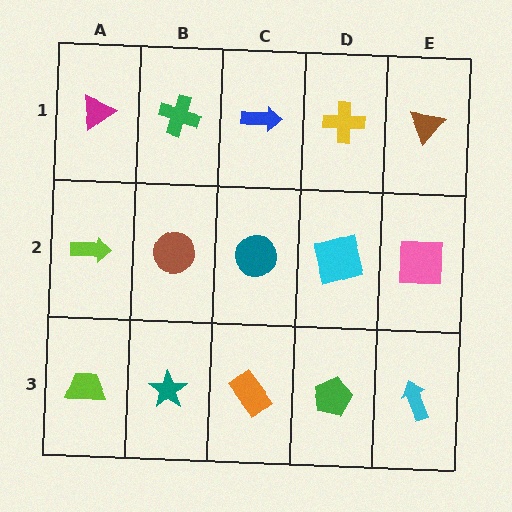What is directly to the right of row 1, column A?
A green cross.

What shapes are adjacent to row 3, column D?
A cyan square (row 2, column D), an orange rectangle (row 3, column C), a cyan arrow (row 3, column E).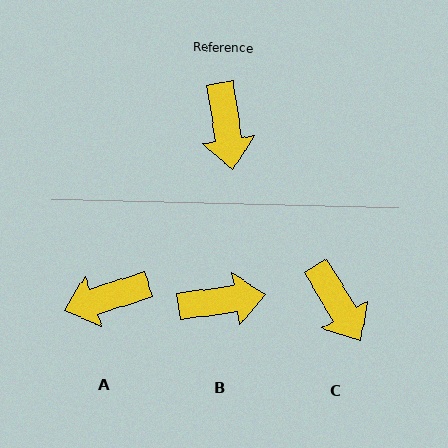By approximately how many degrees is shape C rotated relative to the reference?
Approximately 22 degrees counter-clockwise.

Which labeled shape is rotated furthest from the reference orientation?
B, about 89 degrees away.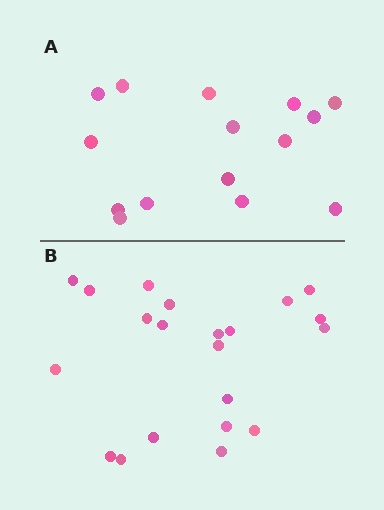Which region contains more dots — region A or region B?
Region B (the bottom region) has more dots.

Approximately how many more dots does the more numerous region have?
Region B has about 6 more dots than region A.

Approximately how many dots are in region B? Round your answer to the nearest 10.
About 20 dots. (The exact count is 21, which rounds to 20.)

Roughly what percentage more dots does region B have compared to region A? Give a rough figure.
About 40% more.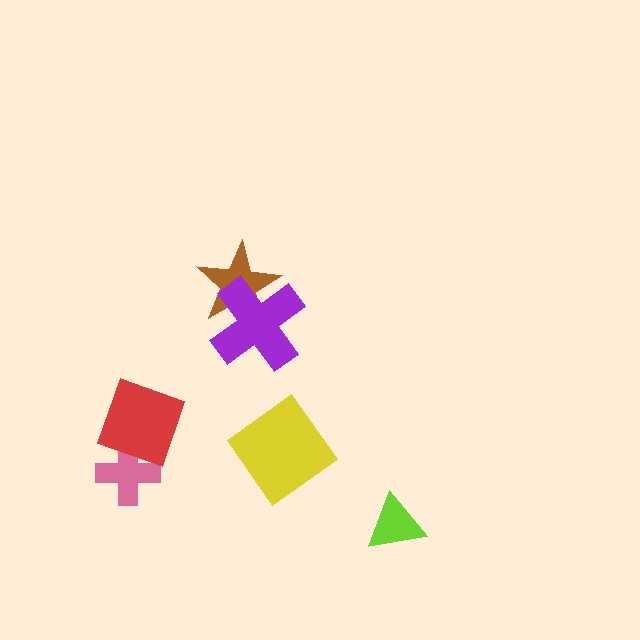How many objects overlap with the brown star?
1 object overlaps with the brown star.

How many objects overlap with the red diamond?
1 object overlaps with the red diamond.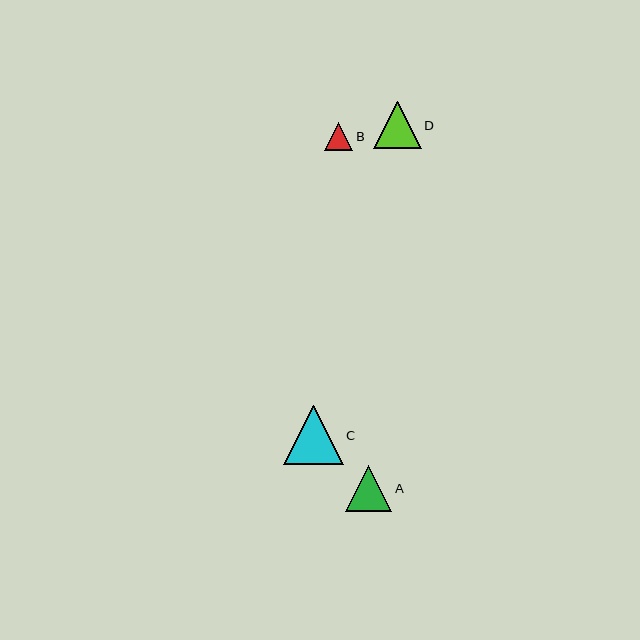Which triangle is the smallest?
Triangle B is the smallest with a size of approximately 28 pixels.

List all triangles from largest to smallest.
From largest to smallest: C, D, A, B.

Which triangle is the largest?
Triangle C is the largest with a size of approximately 59 pixels.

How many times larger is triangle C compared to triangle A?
Triangle C is approximately 1.3 times the size of triangle A.